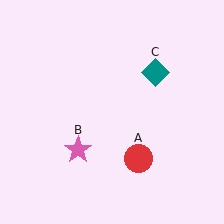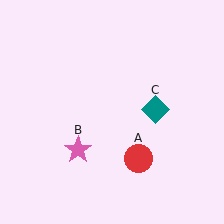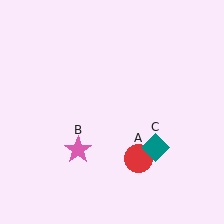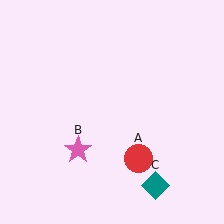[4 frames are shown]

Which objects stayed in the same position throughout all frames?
Red circle (object A) and pink star (object B) remained stationary.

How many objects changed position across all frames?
1 object changed position: teal diamond (object C).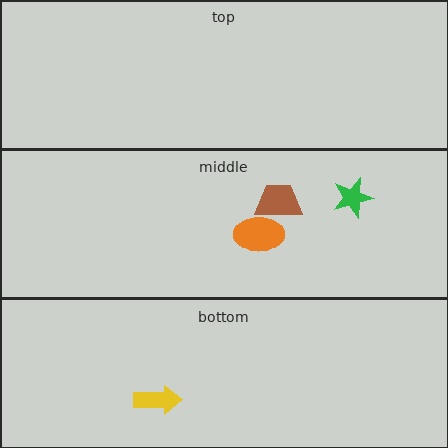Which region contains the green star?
The middle region.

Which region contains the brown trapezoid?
The middle region.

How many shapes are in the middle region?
3.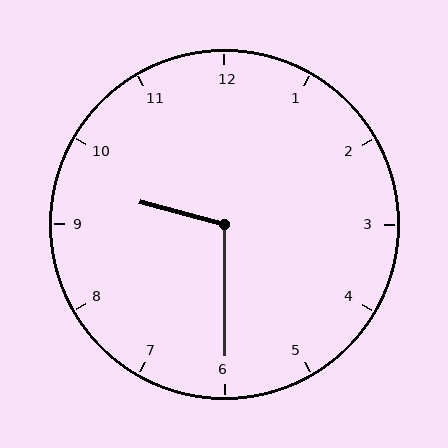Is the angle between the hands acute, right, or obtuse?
It is obtuse.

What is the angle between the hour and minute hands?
Approximately 105 degrees.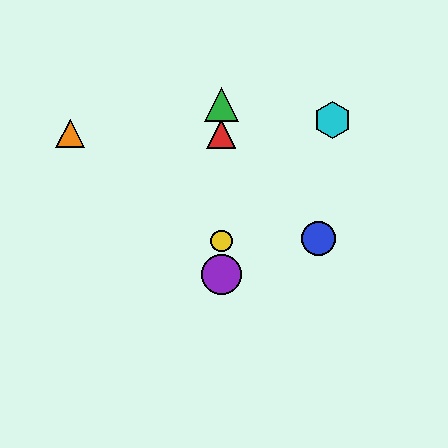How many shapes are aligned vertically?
4 shapes (the red triangle, the green triangle, the yellow circle, the purple circle) are aligned vertically.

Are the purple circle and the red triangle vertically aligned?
Yes, both are at x≈221.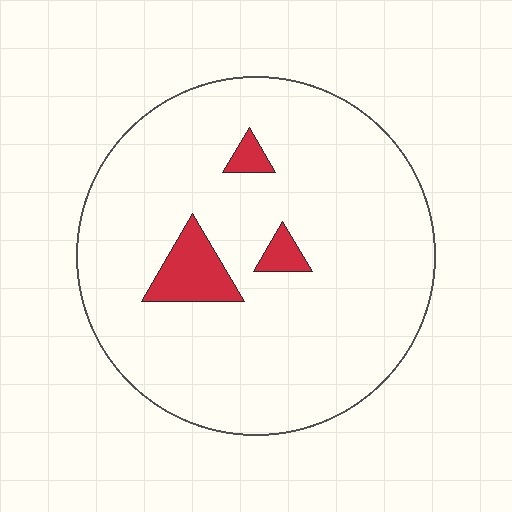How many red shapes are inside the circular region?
3.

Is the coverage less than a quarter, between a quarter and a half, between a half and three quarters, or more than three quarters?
Less than a quarter.